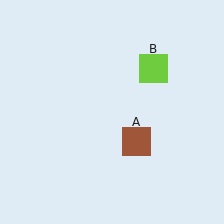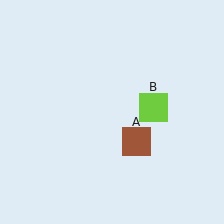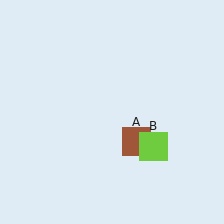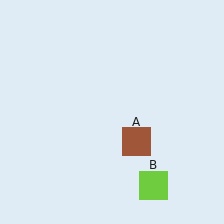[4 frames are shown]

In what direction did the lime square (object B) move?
The lime square (object B) moved down.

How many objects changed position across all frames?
1 object changed position: lime square (object B).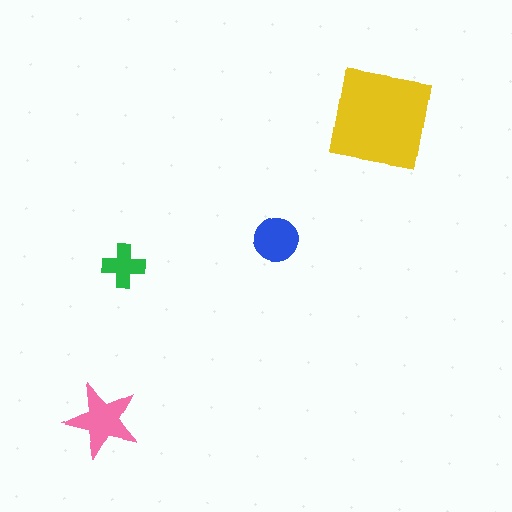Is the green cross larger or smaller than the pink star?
Smaller.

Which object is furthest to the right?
The yellow square is rightmost.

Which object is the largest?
The yellow square.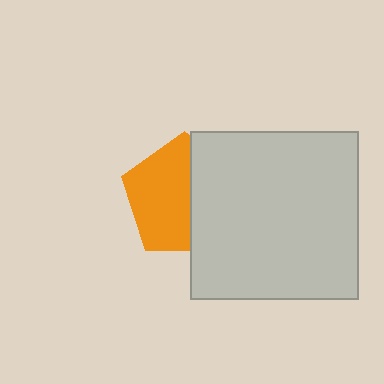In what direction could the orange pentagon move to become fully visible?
The orange pentagon could move left. That would shift it out from behind the light gray square entirely.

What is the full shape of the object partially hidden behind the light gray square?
The partially hidden object is an orange pentagon.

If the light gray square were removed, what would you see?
You would see the complete orange pentagon.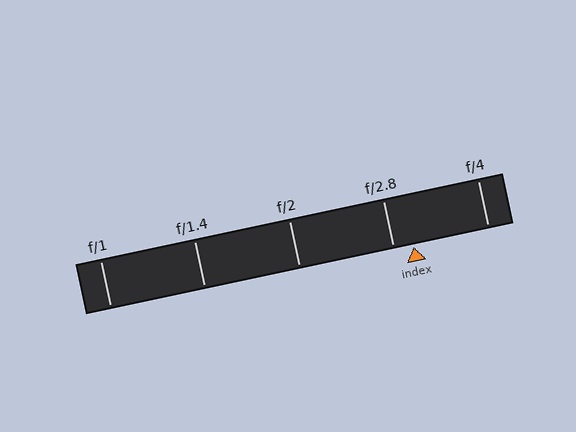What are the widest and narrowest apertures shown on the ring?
The widest aperture shown is f/1 and the narrowest is f/4.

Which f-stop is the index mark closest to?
The index mark is closest to f/2.8.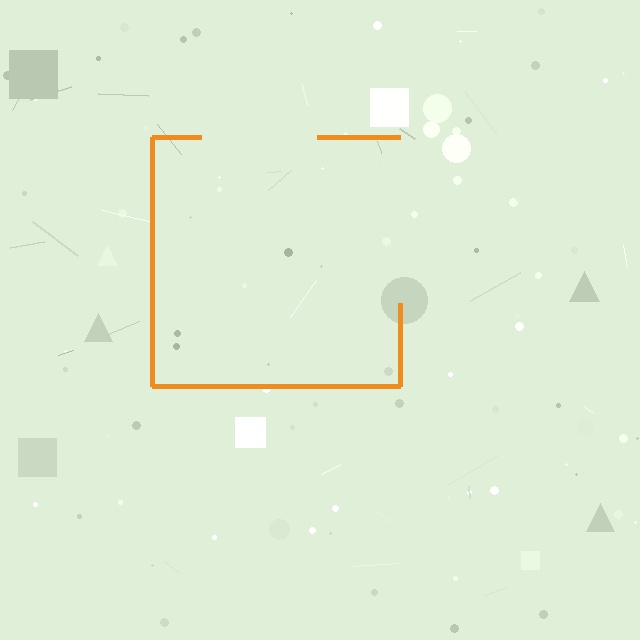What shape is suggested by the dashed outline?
The dashed outline suggests a square.